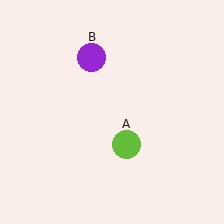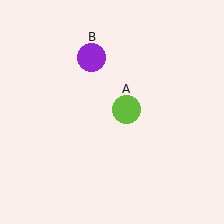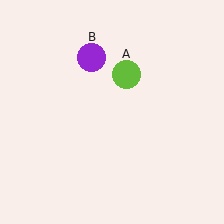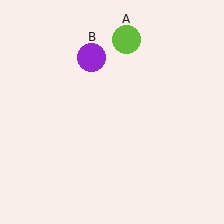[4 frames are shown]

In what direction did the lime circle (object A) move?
The lime circle (object A) moved up.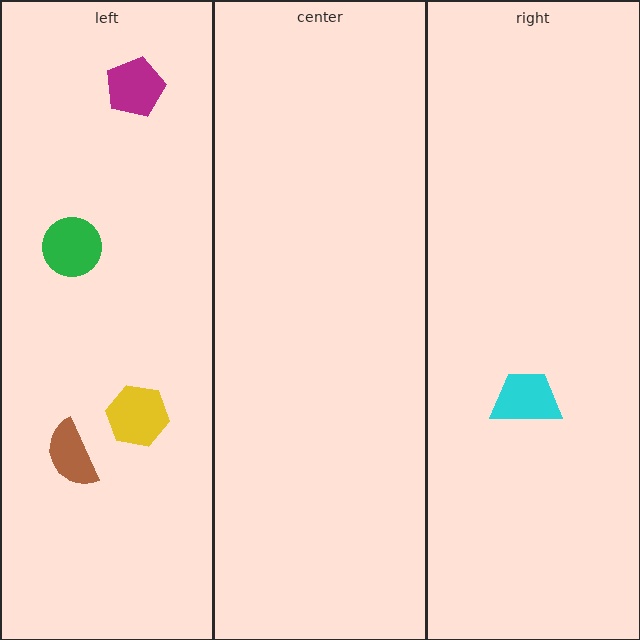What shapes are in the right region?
The cyan trapezoid.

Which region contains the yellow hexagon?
The left region.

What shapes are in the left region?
The magenta pentagon, the brown semicircle, the green circle, the yellow hexagon.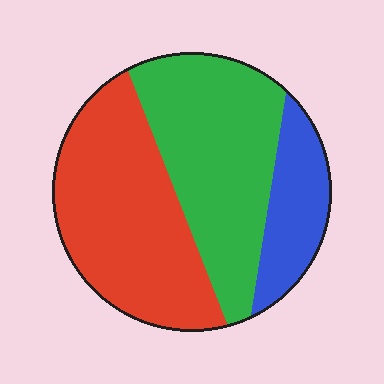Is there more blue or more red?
Red.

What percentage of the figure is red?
Red covers around 45% of the figure.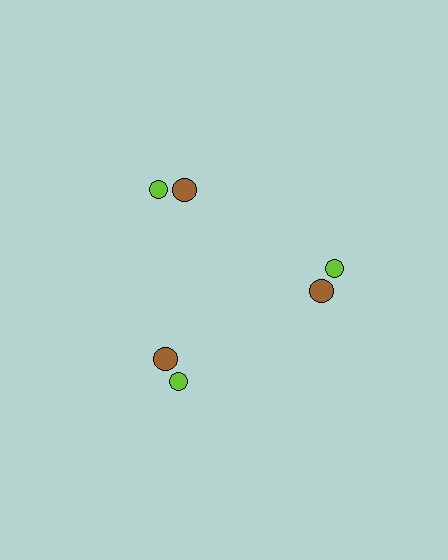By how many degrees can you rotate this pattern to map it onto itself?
The pattern maps onto itself every 120 degrees of rotation.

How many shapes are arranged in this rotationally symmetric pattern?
There are 6 shapes, arranged in 3 groups of 2.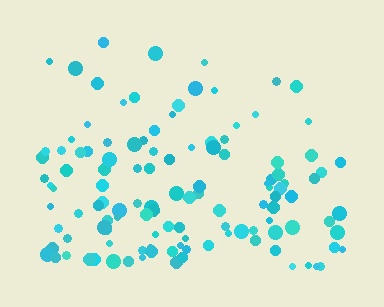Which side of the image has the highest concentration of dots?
The bottom.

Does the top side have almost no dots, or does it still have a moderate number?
Still a moderate number, just noticeably fewer than the bottom.